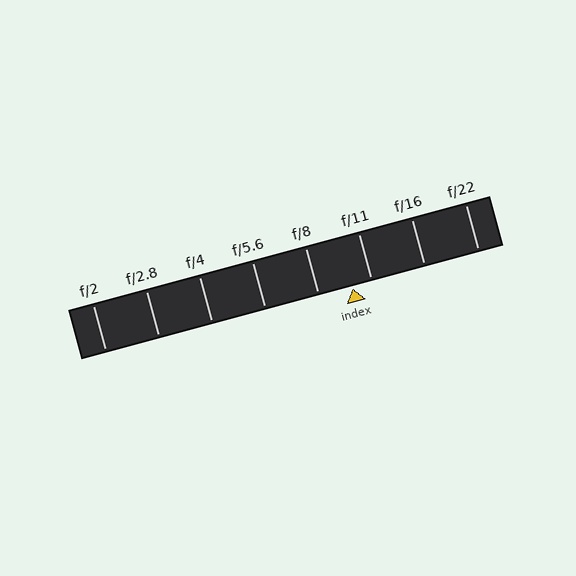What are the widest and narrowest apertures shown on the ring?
The widest aperture shown is f/2 and the narrowest is f/22.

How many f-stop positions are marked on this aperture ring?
There are 8 f-stop positions marked.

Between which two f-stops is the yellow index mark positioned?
The index mark is between f/8 and f/11.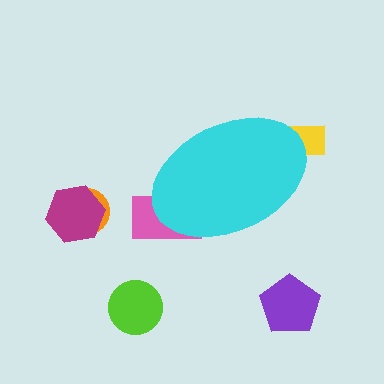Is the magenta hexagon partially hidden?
No, the magenta hexagon is fully visible.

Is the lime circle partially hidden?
No, the lime circle is fully visible.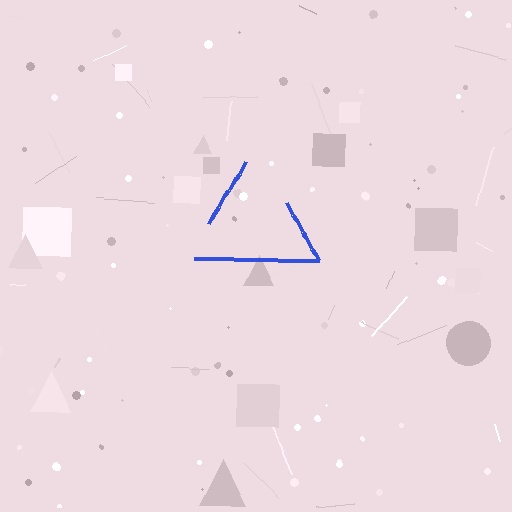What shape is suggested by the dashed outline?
The dashed outline suggests a triangle.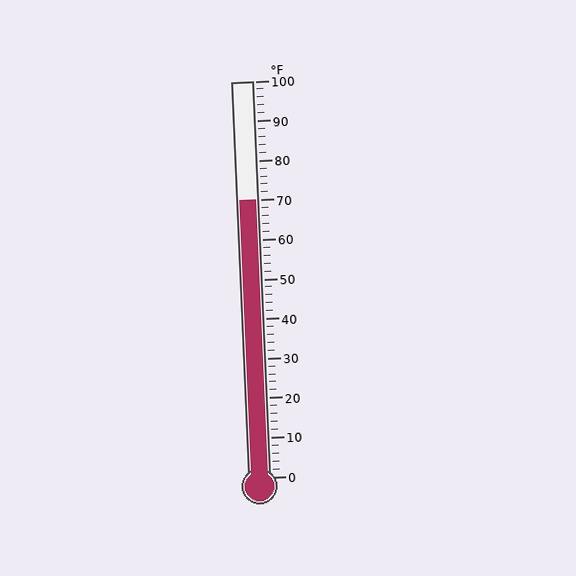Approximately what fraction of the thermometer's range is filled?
The thermometer is filled to approximately 70% of its range.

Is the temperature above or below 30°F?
The temperature is above 30°F.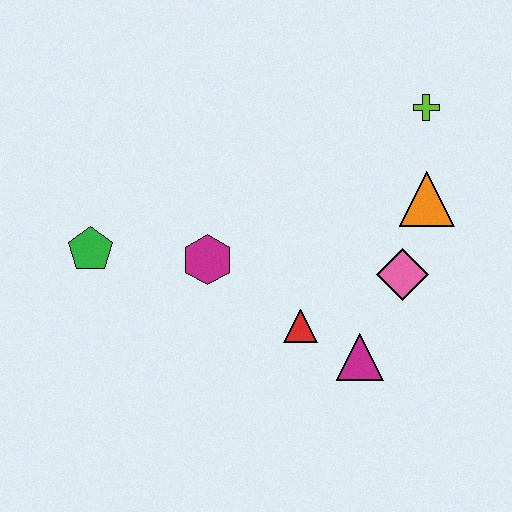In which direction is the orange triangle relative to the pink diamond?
The orange triangle is above the pink diamond.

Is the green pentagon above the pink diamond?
Yes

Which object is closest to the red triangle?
The magenta triangle is closest to the red triangle.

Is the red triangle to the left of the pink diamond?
Yes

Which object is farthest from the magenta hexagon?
The lime cross is farthest from the magenta hexagon.